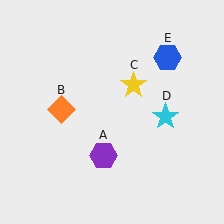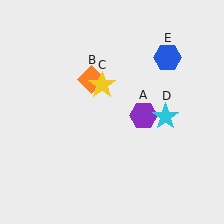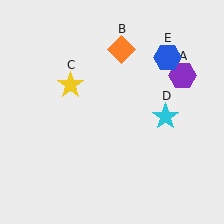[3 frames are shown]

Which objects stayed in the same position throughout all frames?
Cyan star (object D) and blue hexagon (object E) remained stationary.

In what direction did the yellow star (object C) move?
The yellow star (object C) moved left.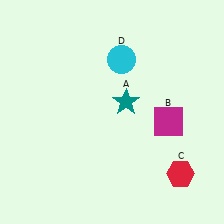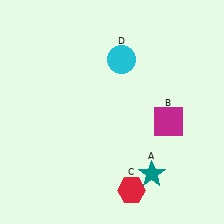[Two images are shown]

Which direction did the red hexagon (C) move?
The red hexagon (C) moved left.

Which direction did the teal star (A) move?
The teal star (A) moved down.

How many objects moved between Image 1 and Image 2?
2 objects moved between the two images.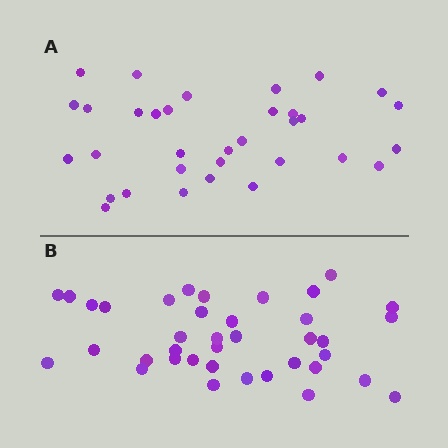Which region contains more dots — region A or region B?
Region B (the bottom region) has more dots.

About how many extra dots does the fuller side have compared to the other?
Region B has about 5 more dots than region A.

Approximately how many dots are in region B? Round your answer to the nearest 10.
About 40 dots. (The exact count is 38, which rounds to 40.)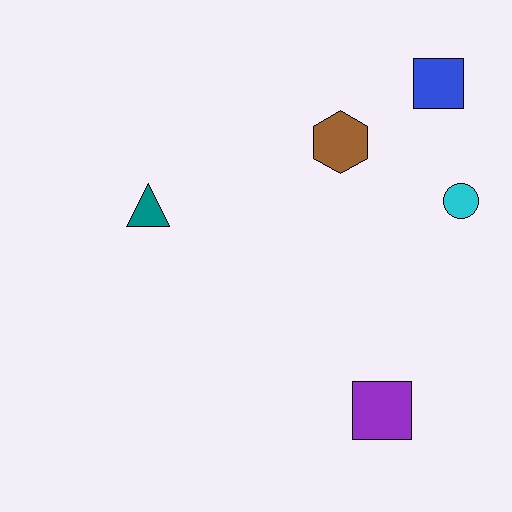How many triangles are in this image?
There is 1 triangle.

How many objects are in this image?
There are 5 objects.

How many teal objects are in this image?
There is 1 teal object.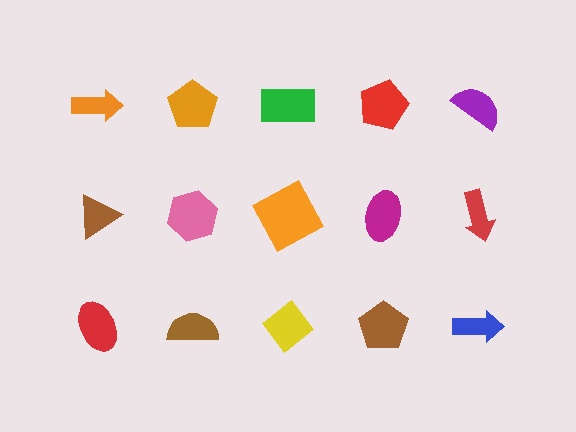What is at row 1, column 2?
An orange pentagon.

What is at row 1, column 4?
A red pentagon.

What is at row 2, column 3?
An orange square.